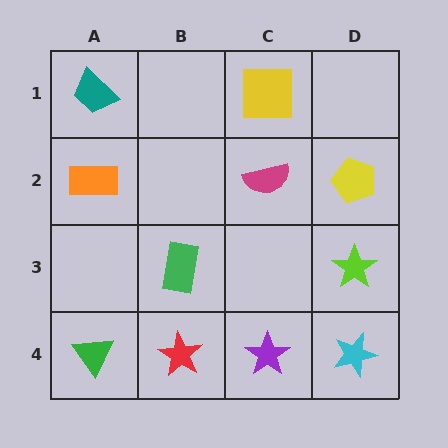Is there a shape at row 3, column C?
No, that cell is empty.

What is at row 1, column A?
A teal trapezoid.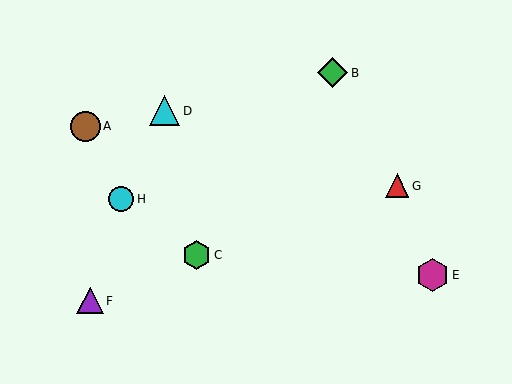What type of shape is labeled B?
Shape B is a green diamond.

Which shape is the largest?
The magenta hexagon (labeled E) is the largest.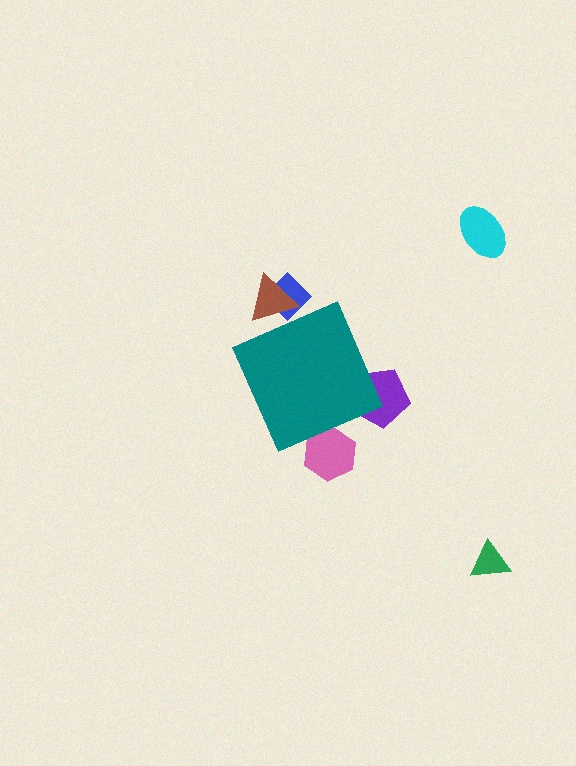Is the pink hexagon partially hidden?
Yes, the pink hexagon is partially hidden behind the teal diamond.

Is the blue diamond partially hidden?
Yes, the blue diamond is partially hidden behind the teal diamond.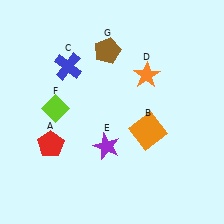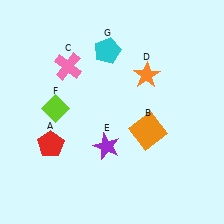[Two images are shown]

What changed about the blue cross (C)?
In Image 1, C is blue. In Image 2, it changed to pink.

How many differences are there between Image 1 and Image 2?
There are 2 differences between the two images.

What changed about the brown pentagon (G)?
In Image 1, G is brown. In Image 2, it changed to cyan.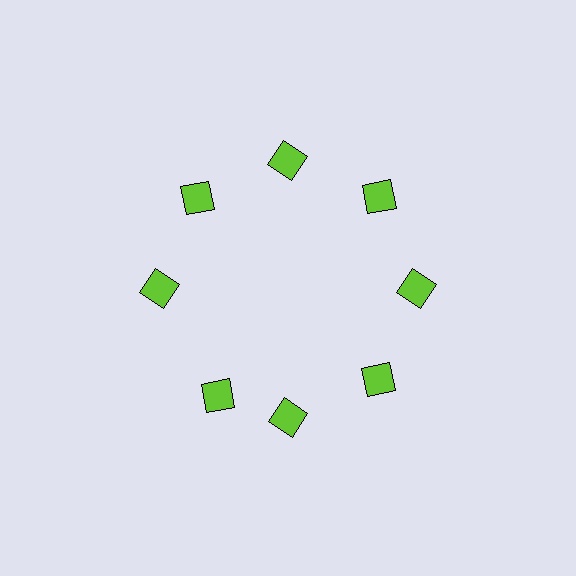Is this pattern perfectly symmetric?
No. The 8 lime squares are arranged in a ring, but one element near the 8 o'clock position is rotated out of alignment along the ring, breaking the 8-fold rotational symmetry.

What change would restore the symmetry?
The symmetry would be restored by rotating it back into even spacing with its neighbors so that all 8 squares sit at equal angles and equal distance from the center.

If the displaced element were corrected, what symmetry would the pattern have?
It would have 8-fold rotational symmetry — the pattern would map onto itself every 45 degrees.